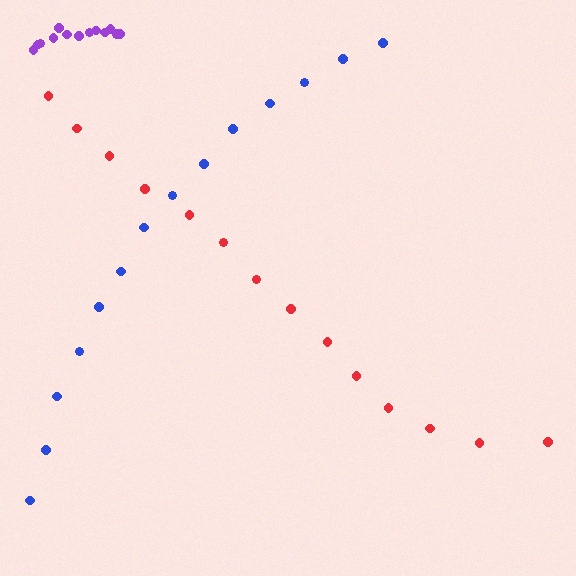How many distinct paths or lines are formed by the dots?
There are 3 distinct paths.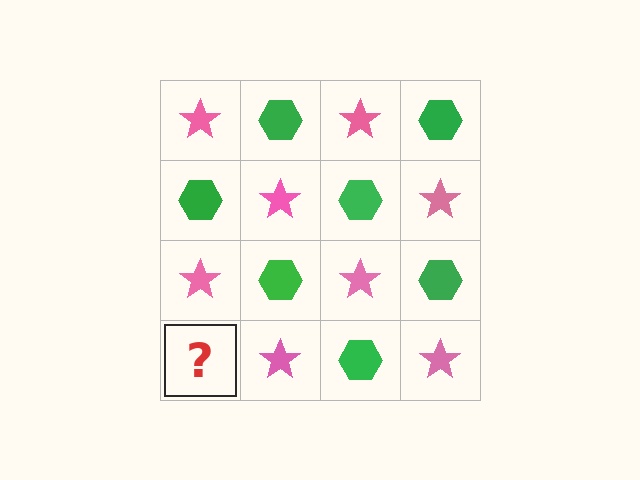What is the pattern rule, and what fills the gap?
The rule is that it alternates pink star and green hexagon in a checkerboard pattern. The gap should be filled with a green hexagon.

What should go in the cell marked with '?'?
The missing cell should contain a green hexagon.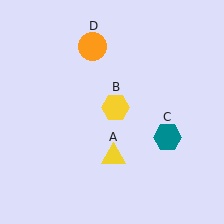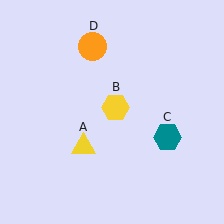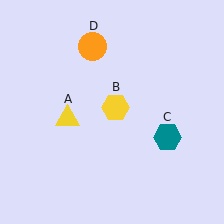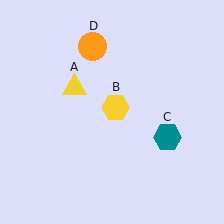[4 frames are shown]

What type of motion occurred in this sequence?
The yellow triangle (object A) rotated clockwise around the center of the scene.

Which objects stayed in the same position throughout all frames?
Yellow hexagon (object B) and teal hexagon (object C) and orange circle (object D) remained stationary.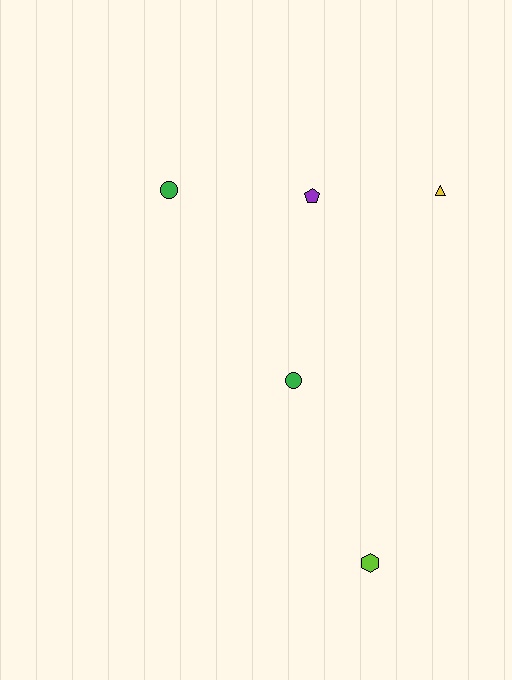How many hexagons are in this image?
There is 1 hexagon.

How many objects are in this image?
There are 5 objects.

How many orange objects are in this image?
There are no orange objects.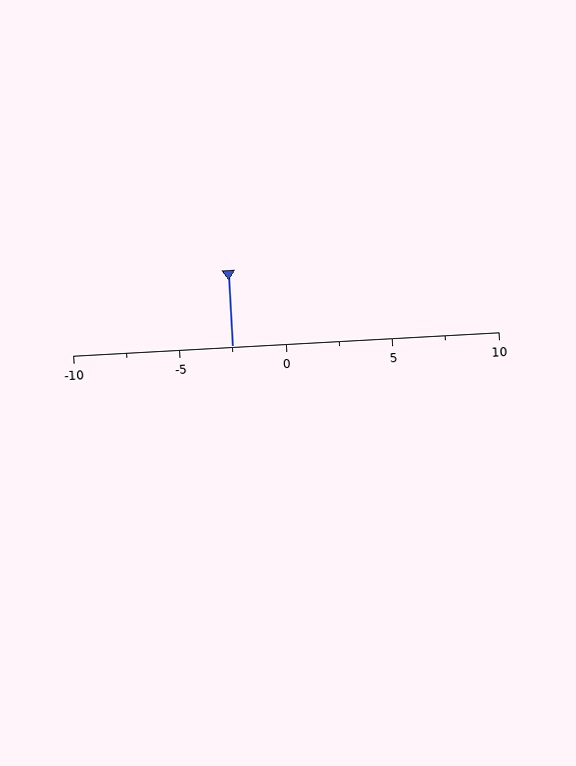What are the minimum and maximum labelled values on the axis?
The axis runs from -10 to 10.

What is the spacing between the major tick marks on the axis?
The major ticks are spaced 5 apart.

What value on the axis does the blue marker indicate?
The marker indicates approximately -2.5.